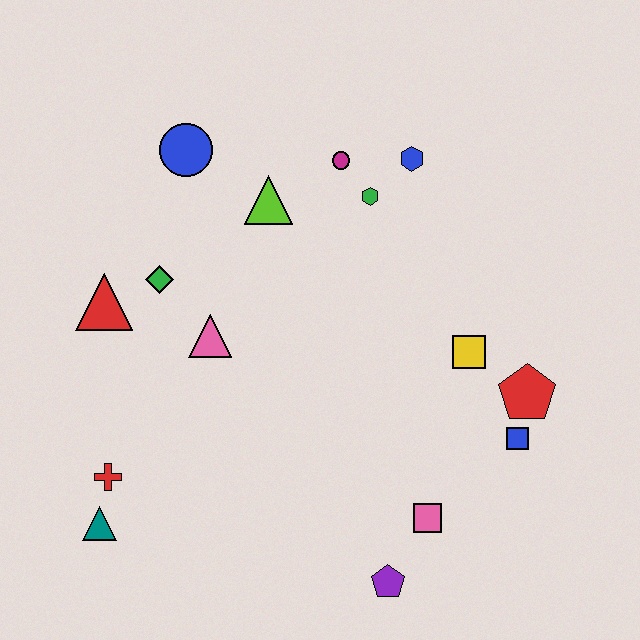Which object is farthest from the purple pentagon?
The blue circle is farthest from the purple pentagon.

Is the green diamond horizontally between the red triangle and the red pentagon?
Yes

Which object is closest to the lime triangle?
The magenta circle is closest to the lime triangle.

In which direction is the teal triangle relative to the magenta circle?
The teal triangle is below the magenta circle.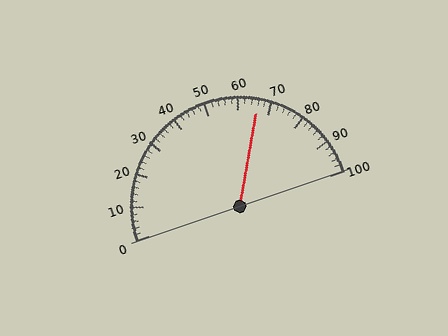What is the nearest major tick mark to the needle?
The nearest major tick mark is 70.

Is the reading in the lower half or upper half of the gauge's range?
The reading is in the upper half of the range (0 to 100).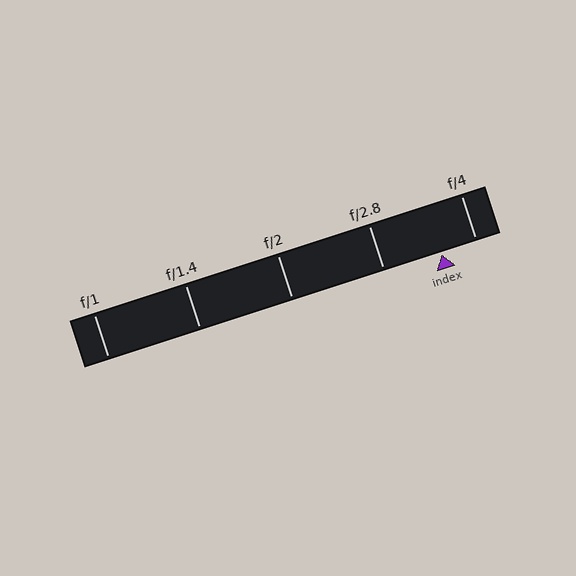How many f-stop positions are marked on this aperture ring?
There are 5 f-stop positions marked.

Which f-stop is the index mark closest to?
The index mark is closest to f/4.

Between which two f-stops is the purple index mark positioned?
The index mark is between f/2.8 and f/4.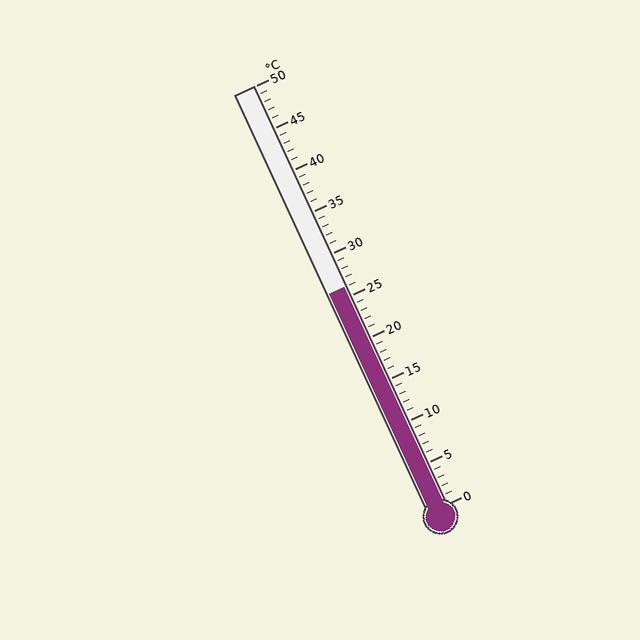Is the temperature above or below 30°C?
The temperature is below 30°C.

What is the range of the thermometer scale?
The thermometer scale ranges from 0°C to 50°C.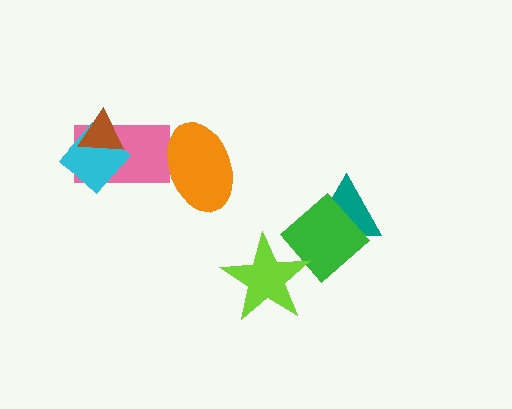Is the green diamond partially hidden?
Yes, it is partially covered by another shape.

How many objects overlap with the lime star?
1 object overlaps with the lime star.